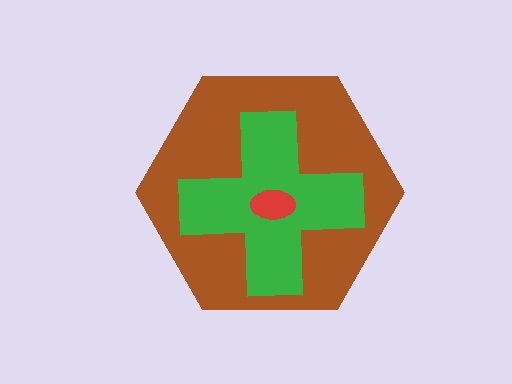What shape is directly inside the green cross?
The red ellipse.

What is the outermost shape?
The brown hexagon.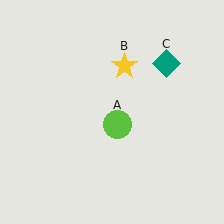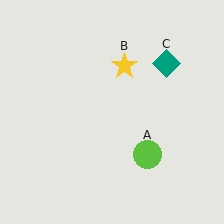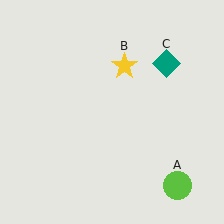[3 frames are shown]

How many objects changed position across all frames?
1 object changed position: lime circle (object A).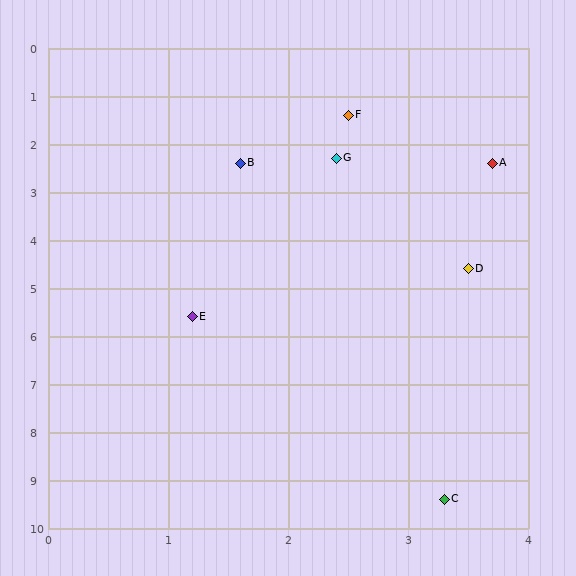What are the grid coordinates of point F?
Point F is at approximately (2.5, 1.4).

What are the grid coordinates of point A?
Point A is at approximately (3.7, 2.4).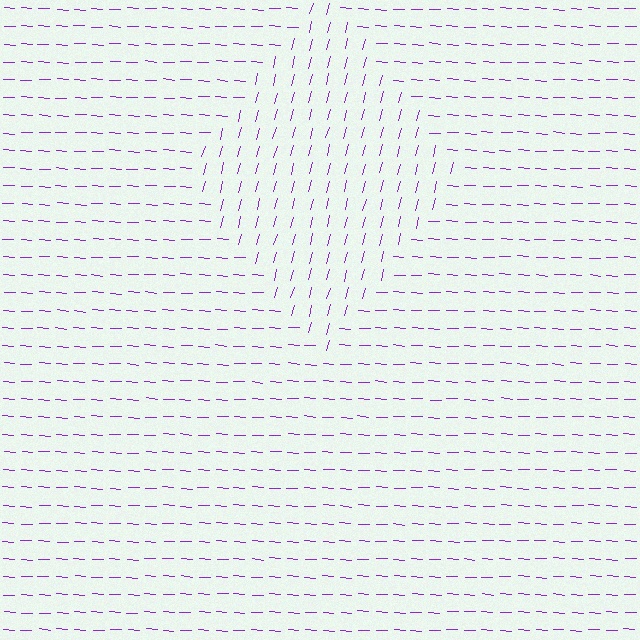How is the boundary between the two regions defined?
The boundary is defined purely by a change in line orientation (approximately 79 degrees difference). All lines are the same color and thickness.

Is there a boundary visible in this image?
Yes, there is a texture boundary formed by a change in line orientation.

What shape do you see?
I see a diamond.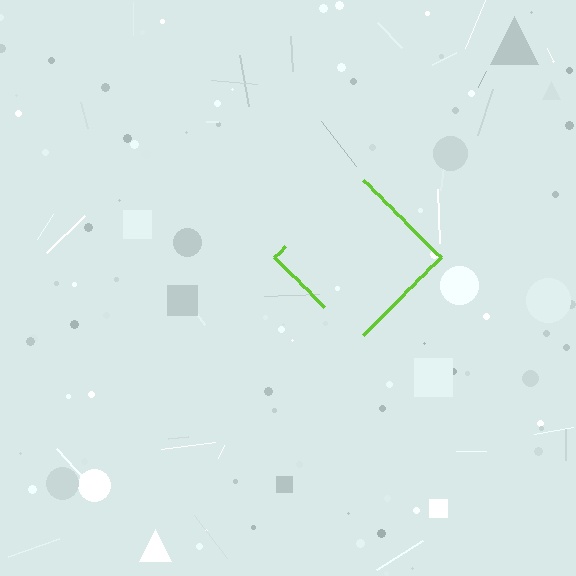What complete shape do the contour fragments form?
The contour fragments form a diamond.